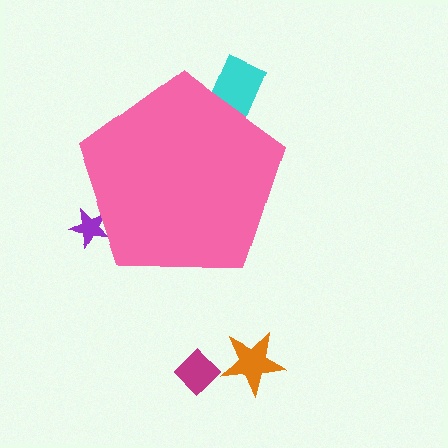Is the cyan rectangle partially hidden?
Yes, the cyan rectangle is partially hidden behind the pink pentagon.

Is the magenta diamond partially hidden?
No, the magenta diamond is fully visible.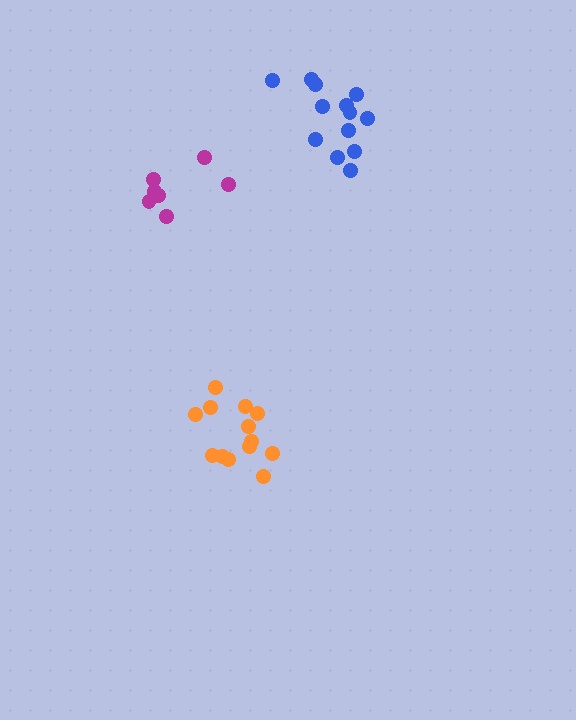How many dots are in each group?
Group 1: 13 dots, Group 2: 7 dots, Group 3: 13 dots (33 total).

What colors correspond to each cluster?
The clusters are colored: orange, magenta, blue.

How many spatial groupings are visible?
There are 3 spatial groupings.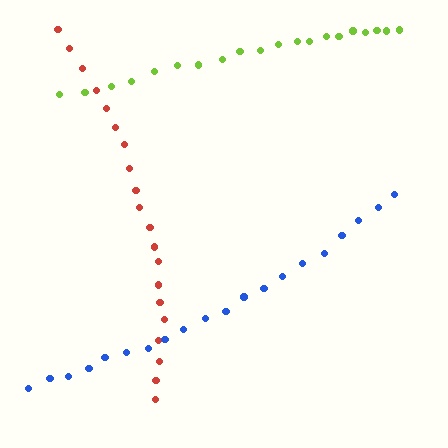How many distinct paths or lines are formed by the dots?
There are 3 distinct paths.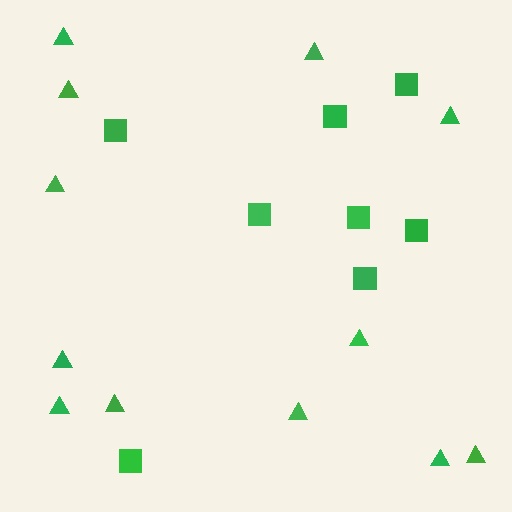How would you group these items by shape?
There are 2 groups: one group of squares (8) and one group of triangles (12).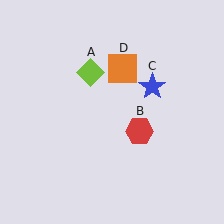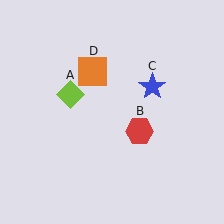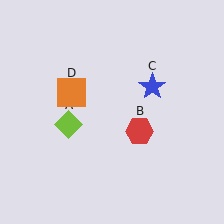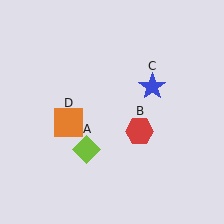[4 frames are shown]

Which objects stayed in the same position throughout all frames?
Red hexagon (object B) and blue star (object C) remained stationary.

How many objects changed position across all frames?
2 objects changed position: lime diamond (object A), orange square (object D).